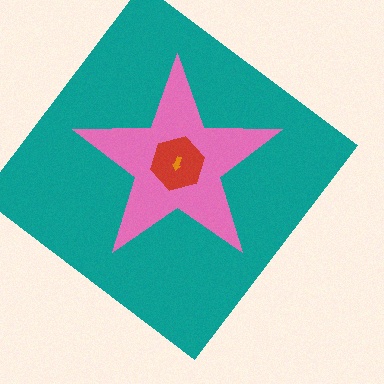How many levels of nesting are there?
4.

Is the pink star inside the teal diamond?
Yes.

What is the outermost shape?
The teal diamond.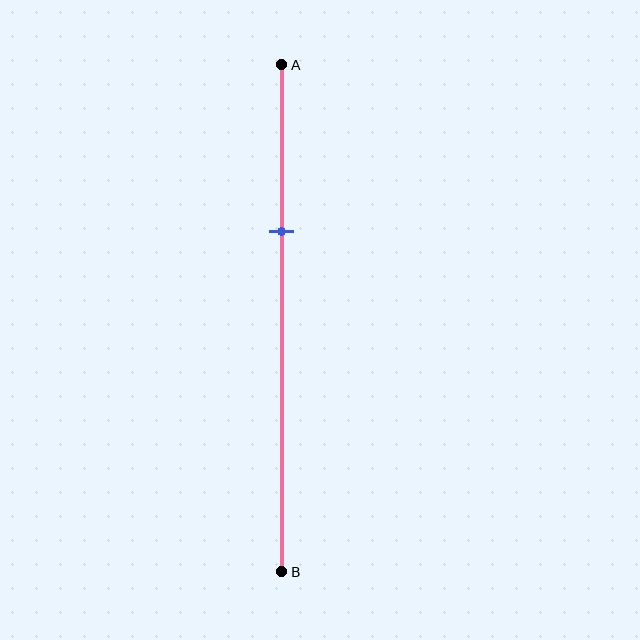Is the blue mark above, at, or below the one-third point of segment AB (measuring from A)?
The blue mark is approximately at the one-third point of segment AB.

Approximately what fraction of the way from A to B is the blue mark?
The blue mark is approximately 35% of the way from A to B.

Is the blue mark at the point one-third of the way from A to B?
Yes, the mark is approximately at the one-third point.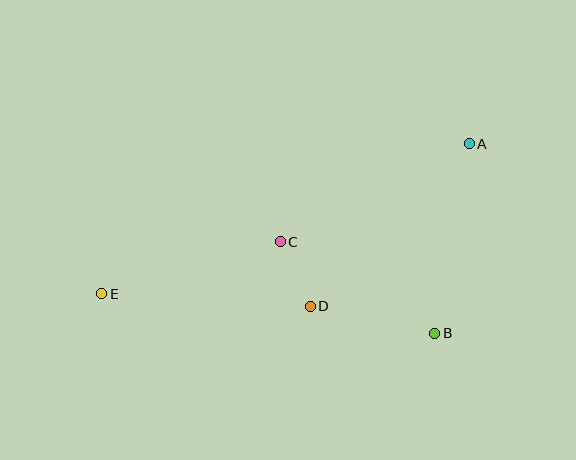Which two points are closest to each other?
Points C and D are closest to each other.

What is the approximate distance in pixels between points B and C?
The distance between B and C is approximately 179 pixels.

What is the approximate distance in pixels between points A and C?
The distance between A and C is approximately 213 pixels.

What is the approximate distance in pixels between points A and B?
The distance between A and B is approximately 192 pixels.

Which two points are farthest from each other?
Points A and E are farthest from each other.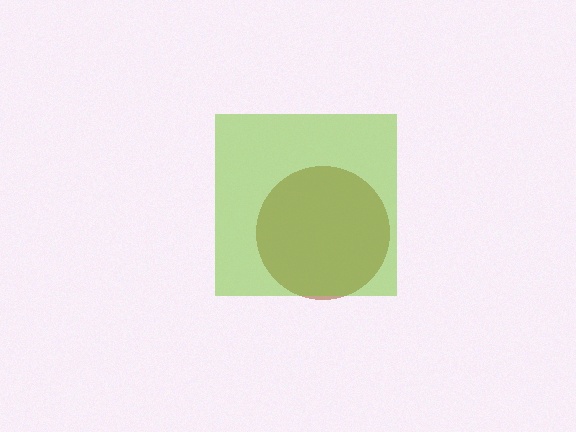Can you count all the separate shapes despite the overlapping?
Yes, there are 2 separate shapes.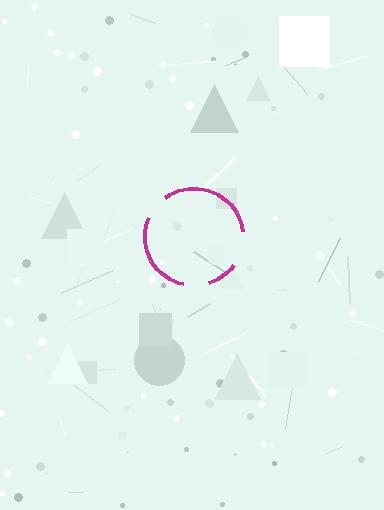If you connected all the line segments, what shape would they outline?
They would outline a circle.